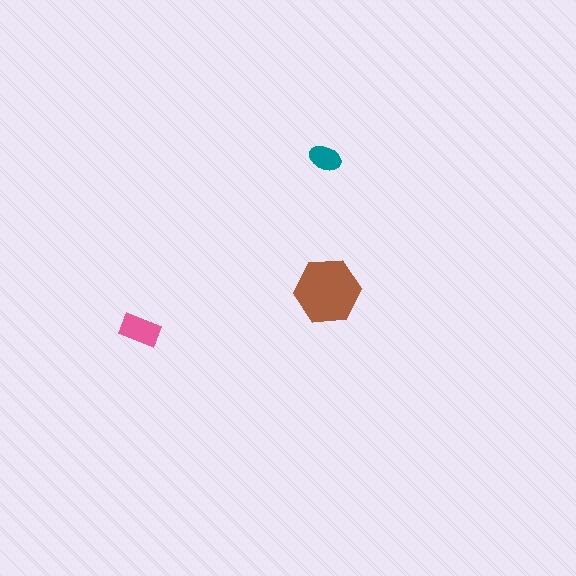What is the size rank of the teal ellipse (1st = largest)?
3rd.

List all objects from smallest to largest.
The teal ellipse, the pink rectangle, the brown hexagon.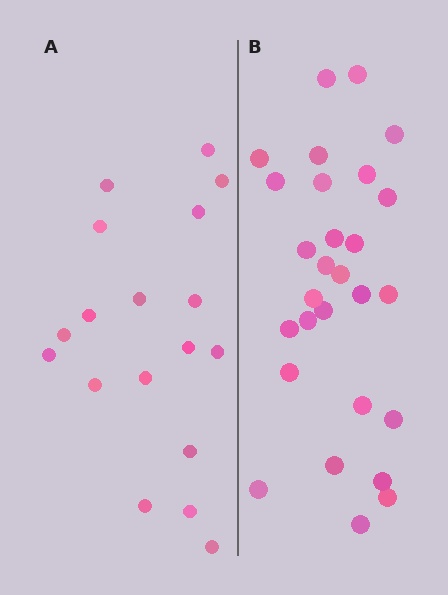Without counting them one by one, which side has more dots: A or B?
Region B (the right region) has more dots.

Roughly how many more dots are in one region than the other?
Region B has roughly 10 or so more dots than region A.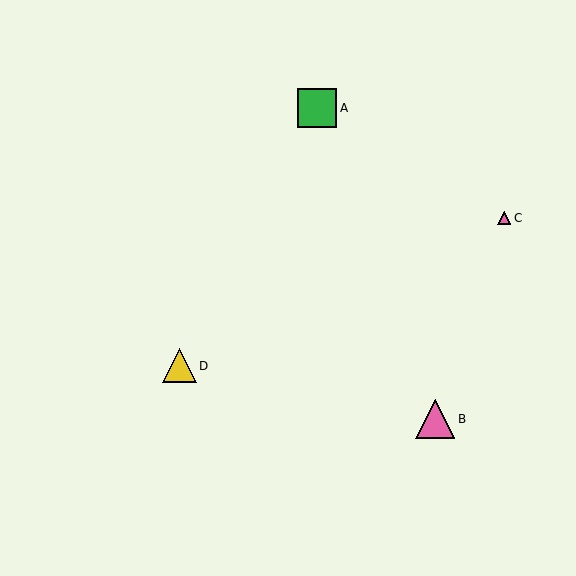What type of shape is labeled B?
Shape B is a pink triangle.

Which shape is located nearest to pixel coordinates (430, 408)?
The pink triangle (labeled B) at (435, 419) is nearest to that location.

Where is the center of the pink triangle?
The center of the pink triangle is at (435, 419).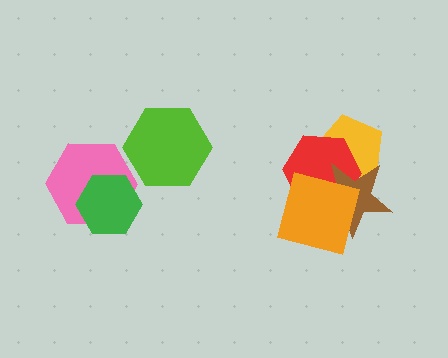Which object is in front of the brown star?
The orange square is in front of the brown star.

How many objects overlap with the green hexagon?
1 object overlaps with the green hexagon.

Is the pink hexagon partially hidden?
Yes, it is partially covered by another shape.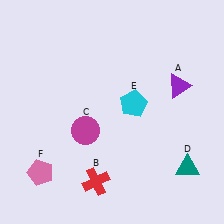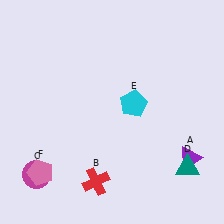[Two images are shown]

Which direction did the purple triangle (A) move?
The purple triangle (A) moved down.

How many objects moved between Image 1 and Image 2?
2 objects moved between the two images.